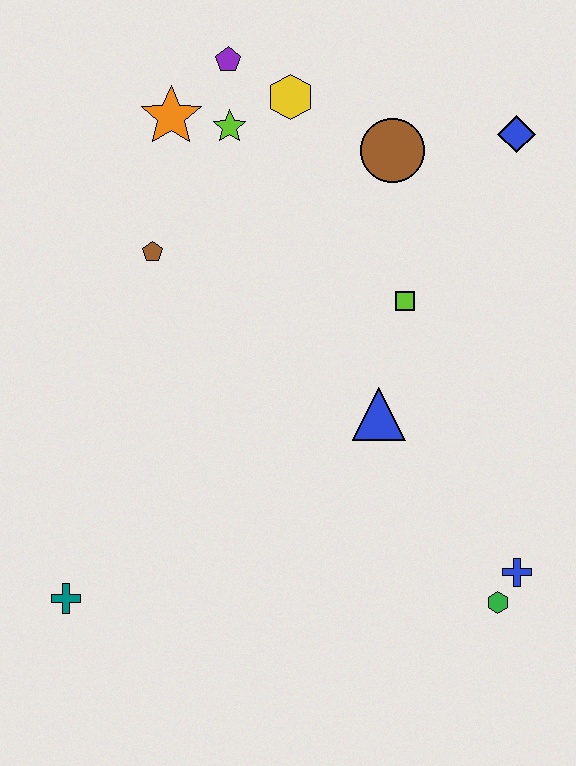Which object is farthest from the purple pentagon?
The green hexagon is farthest from the purple pentagon.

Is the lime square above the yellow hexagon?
No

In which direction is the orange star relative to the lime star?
The orange star is to the left of the lime star.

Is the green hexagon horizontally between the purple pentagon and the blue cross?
Yes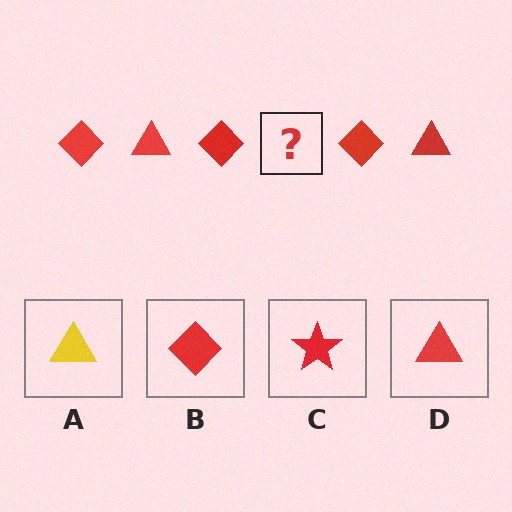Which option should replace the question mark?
Option D.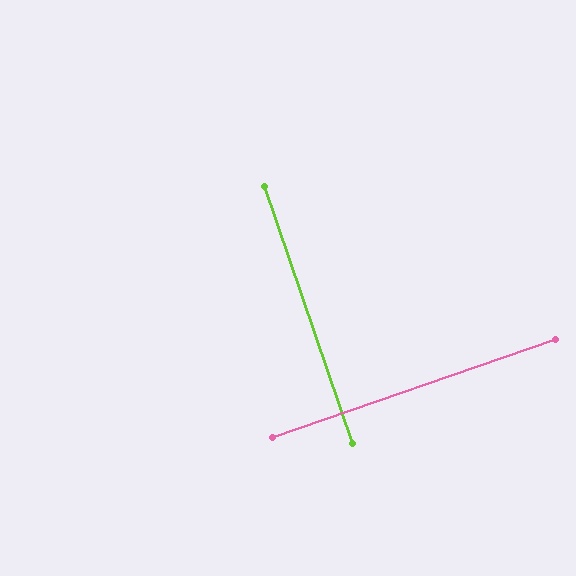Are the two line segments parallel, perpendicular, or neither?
Perpendicular — they meet at approximately 90°.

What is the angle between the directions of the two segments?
Approximately 90 degrees.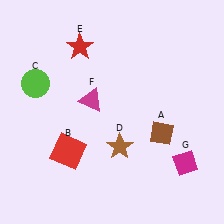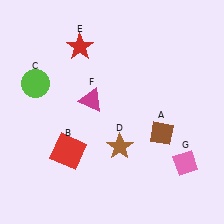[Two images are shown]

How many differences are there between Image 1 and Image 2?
There is 1 difference between the two images.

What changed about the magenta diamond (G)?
In Image 1, G is magenta. In Image 2, it changed to pink.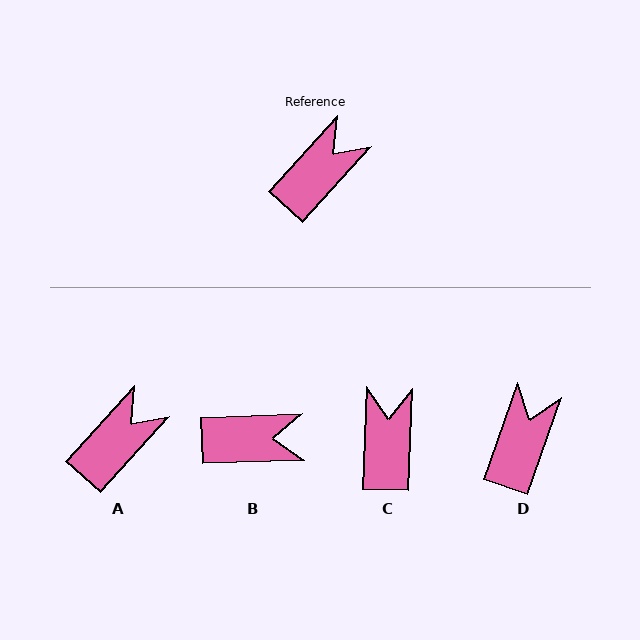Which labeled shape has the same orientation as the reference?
A.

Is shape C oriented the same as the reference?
No, it is off by about 40 degrees.